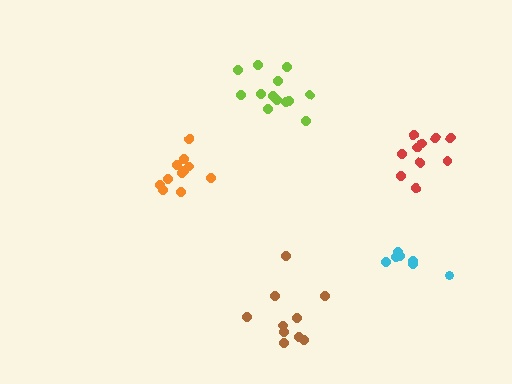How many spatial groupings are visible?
There are 5 spatial groupings.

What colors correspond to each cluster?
The clusters are colored: lime, red, cyan, orange, brown.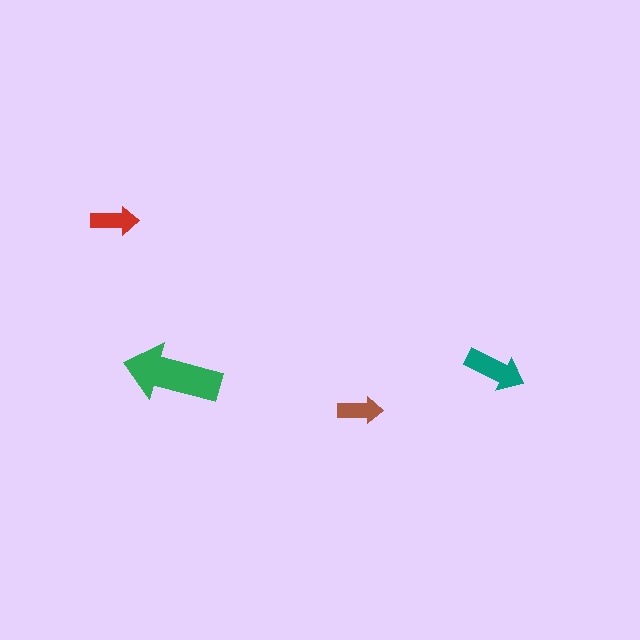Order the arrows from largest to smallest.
the green one, the teal one, the red one, the brown one.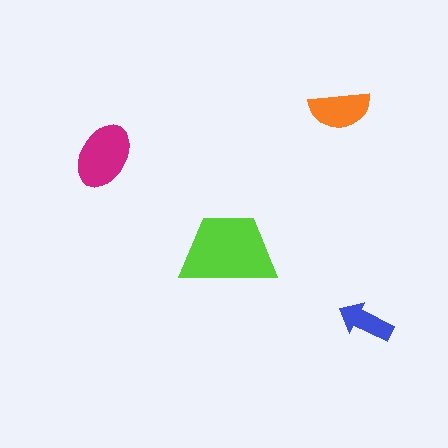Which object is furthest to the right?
The blue arrow is rightmost.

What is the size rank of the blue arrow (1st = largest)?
4th.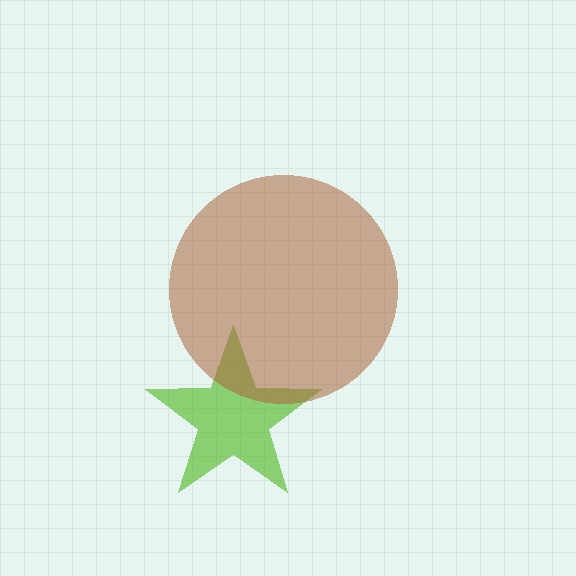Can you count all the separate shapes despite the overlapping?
Yes, there are 2 separate shapes.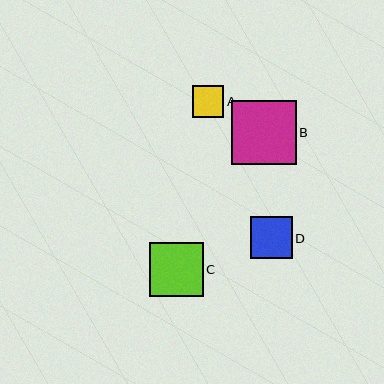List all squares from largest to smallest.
From largest to smallest: B, C, D, A.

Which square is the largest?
Square B is the largest with a size of approximately 64 pixels.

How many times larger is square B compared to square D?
Square B is approximately 1.5 times the size of square D.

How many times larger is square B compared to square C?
Square B is approximately 1.2 times the size of square C.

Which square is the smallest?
Square A is the smallest with a size of approximately 32 pixels.